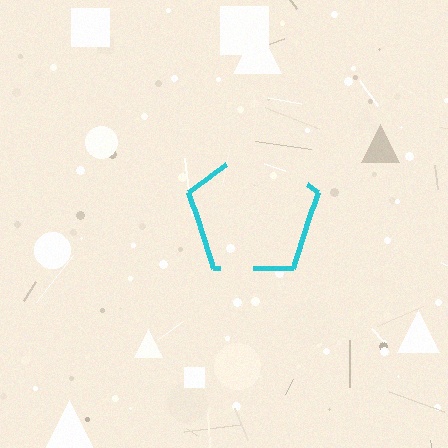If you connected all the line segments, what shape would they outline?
They would outline a pentagon.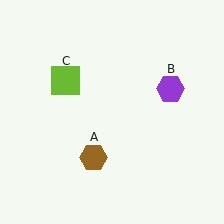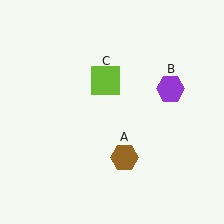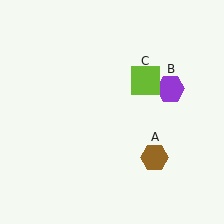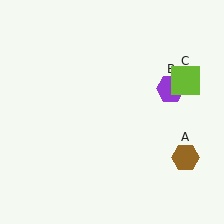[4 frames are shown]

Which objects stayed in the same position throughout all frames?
Purple hexagon (object B) remained stationary.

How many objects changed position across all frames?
2 objects changed position: brown hexagon (object A), lime square (object C).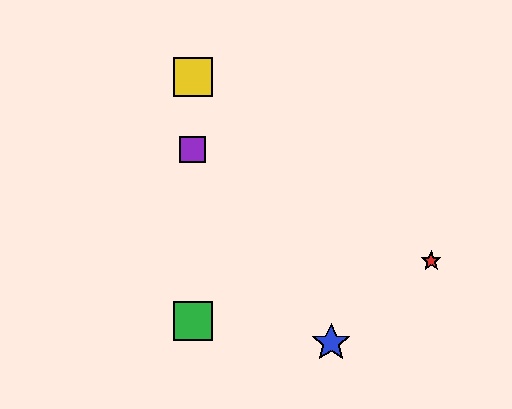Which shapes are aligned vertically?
The green square, the yellow square, the purple square are aligned vertically.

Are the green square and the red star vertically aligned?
No, the green square is at x≈193 and the red star is at x≈431.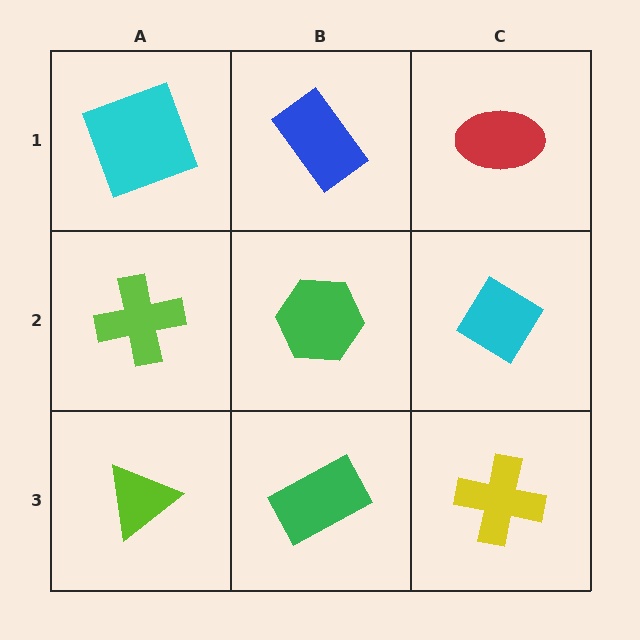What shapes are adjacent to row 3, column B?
A green hexagon (row 2, column B), a lime triangle (row 3, column A), a yellow cross (row 3, column C).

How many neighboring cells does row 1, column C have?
2.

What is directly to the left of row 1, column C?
A blue rectangle.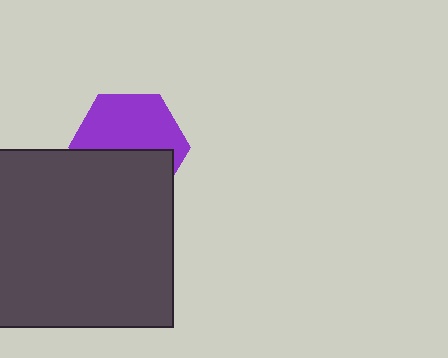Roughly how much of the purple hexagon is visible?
About half of it is visible (roughly 56%).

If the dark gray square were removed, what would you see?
You would see the complete purple hexagon.